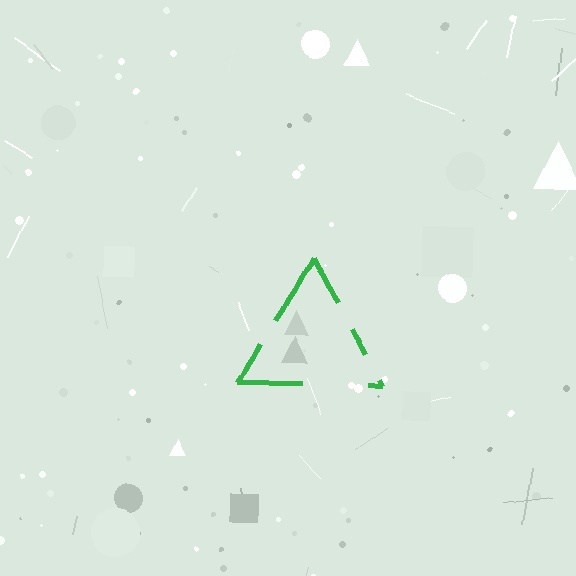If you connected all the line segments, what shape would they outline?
They would outline a triangle.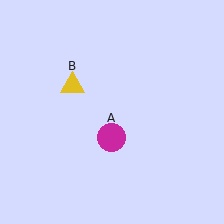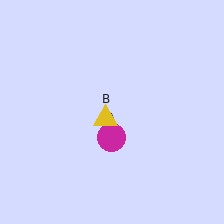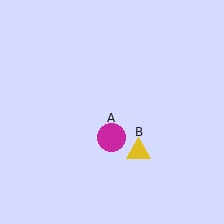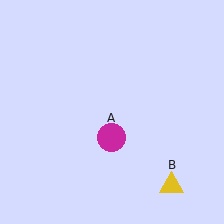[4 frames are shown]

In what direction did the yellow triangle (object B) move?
The yellow triangle (object B) moved down and to the right.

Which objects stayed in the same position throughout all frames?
Magenta circle (object A) remained stationary.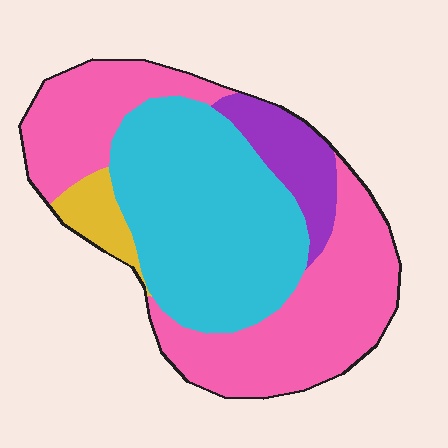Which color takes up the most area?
Pink, at roughly 45%.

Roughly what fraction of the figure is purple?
Purple takes up less than a sixth of the figure.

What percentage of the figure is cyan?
Cyan covers about 40% of the figure.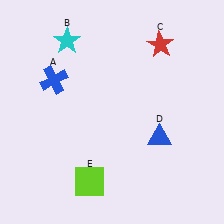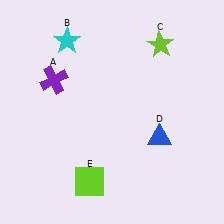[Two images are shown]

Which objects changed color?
A changed from blue to purple. C changed from red to lime.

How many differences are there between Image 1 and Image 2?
There are 2 differences between the two images.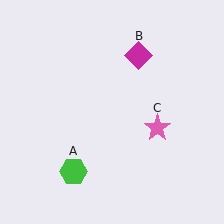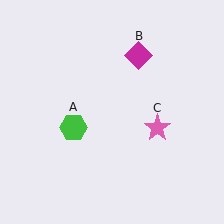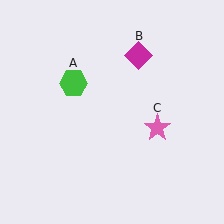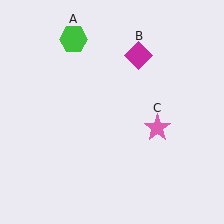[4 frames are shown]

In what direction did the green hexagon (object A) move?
The green hexagon (object A) moved up.